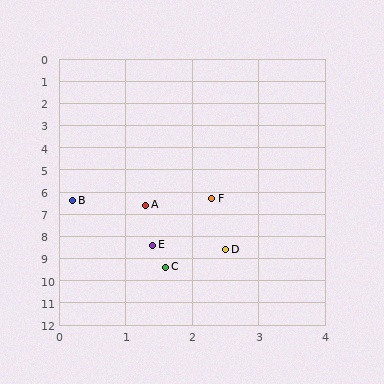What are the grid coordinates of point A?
Point A is at approximately (1.3, 6.6).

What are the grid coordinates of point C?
Point C is at approximately (1.6, 9.4).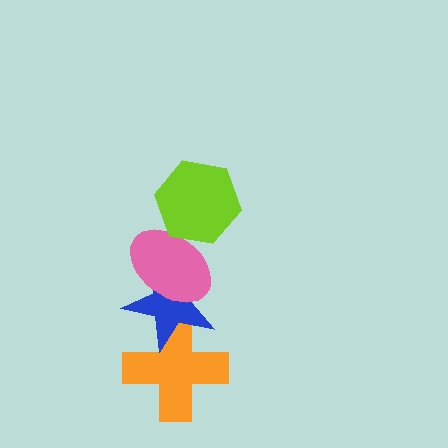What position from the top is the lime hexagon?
The lime hexagon is 1st from the top.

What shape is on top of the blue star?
The pink ellipse is on top of the blue star.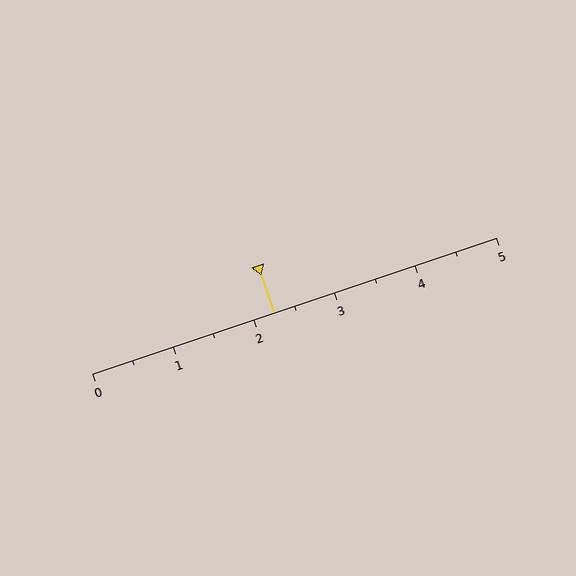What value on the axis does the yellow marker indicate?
The marker indicates approximately 2.2.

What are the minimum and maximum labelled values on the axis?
The axis runs from 0 to 5.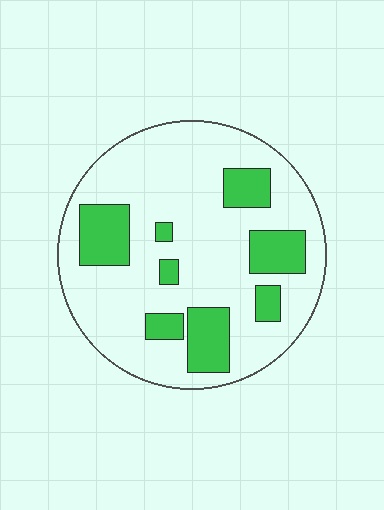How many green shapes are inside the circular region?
8.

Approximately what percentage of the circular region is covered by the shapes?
Approximately 25%.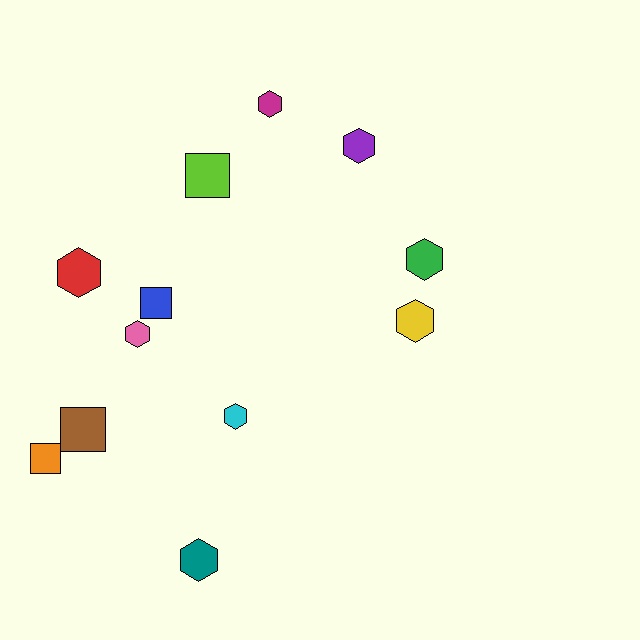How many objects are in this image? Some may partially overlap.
There are 12 objects.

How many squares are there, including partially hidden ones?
There are 4 squares.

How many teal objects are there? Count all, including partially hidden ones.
There is 1 teal object.